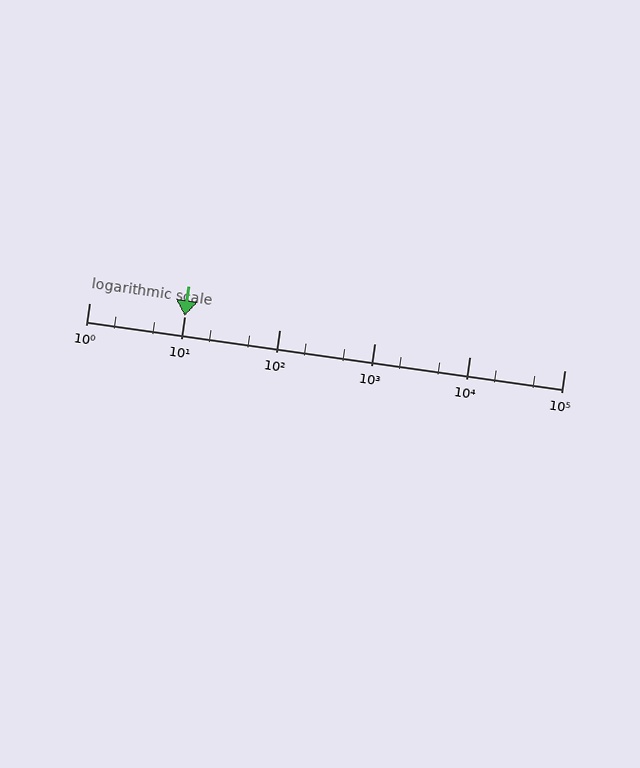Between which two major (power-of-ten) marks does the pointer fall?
The pointer is between 10 and 100.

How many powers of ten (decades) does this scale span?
The scale spans 5 decades, from 1 to 100000.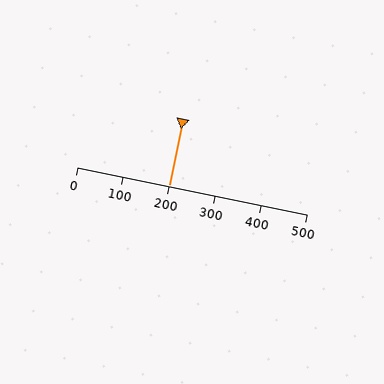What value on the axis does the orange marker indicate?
The marker indicates approximately 200.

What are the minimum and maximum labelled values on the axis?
The axis runs from 0 to 500.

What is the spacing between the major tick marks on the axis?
The major ticks are spaced 100 apart.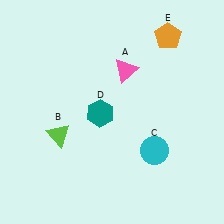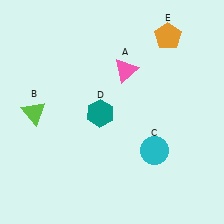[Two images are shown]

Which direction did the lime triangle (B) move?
The lime triangle (B) moved left.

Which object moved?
The lime triangle (B) moved left.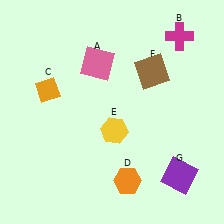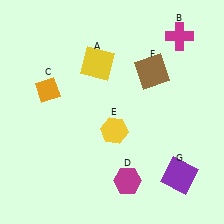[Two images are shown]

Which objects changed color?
A changed from pink to yellow. D changed from orange to magenta.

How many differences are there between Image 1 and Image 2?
There are 2 differences between the two images.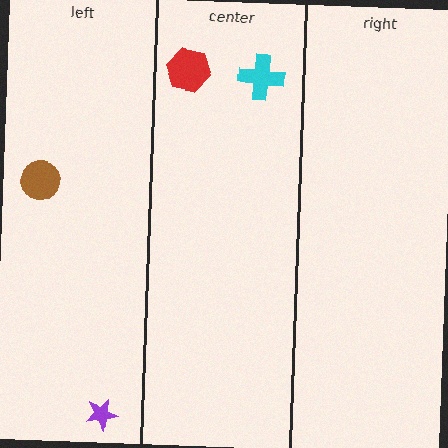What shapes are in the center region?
The cyan cross, the red hexagon.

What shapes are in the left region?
The purple star, the brown circle.